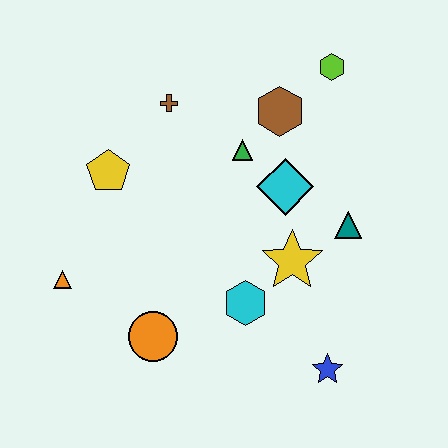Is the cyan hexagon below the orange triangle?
Yes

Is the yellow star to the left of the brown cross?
No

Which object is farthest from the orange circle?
The lime hexagon is farthest from the orange circle.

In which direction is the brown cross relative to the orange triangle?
The brown cross is above the orange triangle.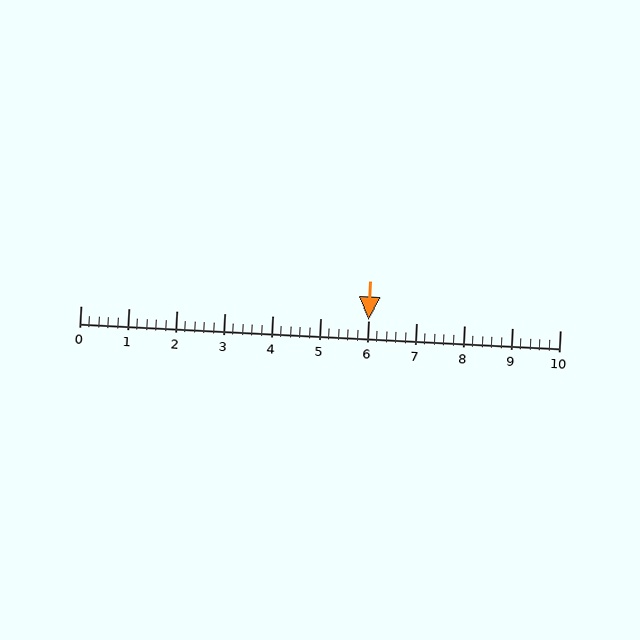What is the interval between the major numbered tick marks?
The major tick marks are spaced 1 units apart.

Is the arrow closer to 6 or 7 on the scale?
The arrow is closer to 6.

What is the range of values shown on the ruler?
The ruler shows values from 0 to 10.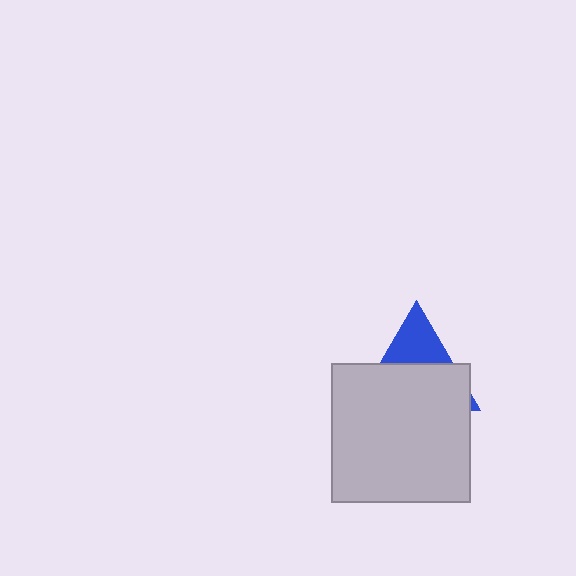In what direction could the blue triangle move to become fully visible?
The blue triangle could move up. That would shift it out from behind the light gray square entirely.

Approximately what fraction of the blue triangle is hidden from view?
Roughly 66% of the blue triangle is hidden behind the light gray square.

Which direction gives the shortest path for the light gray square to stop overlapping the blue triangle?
Moving down gives the shortest separation.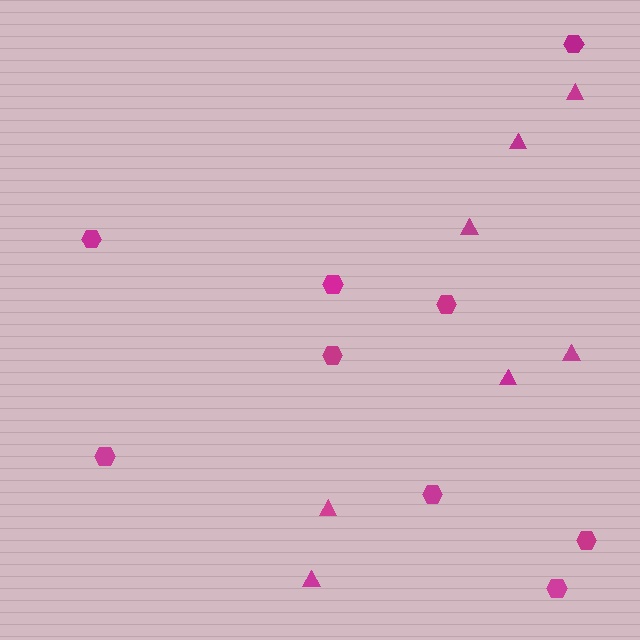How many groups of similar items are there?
There are 2 groups: one group of hexagons (9) and one group of triangles (7).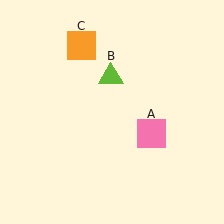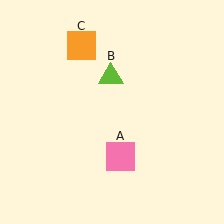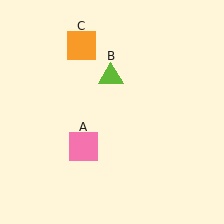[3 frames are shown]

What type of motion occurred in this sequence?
The pink square (object A) rotated clockwise around the center of the scene.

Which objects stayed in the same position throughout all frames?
Lime triangle (object B) and orange square (object C) remained stationary.